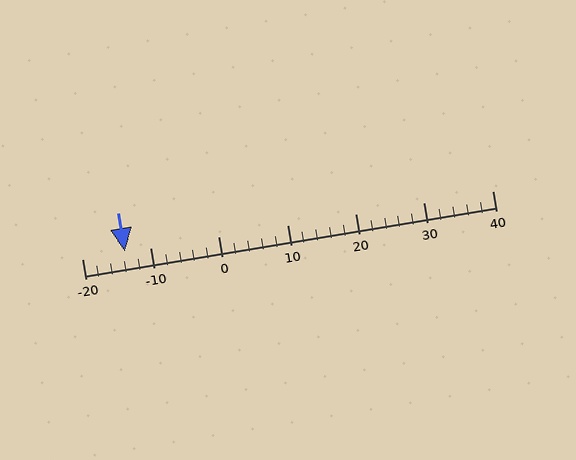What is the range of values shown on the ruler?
The ruler shows values from -20 to 40.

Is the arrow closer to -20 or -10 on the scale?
The arrow is closer to -10.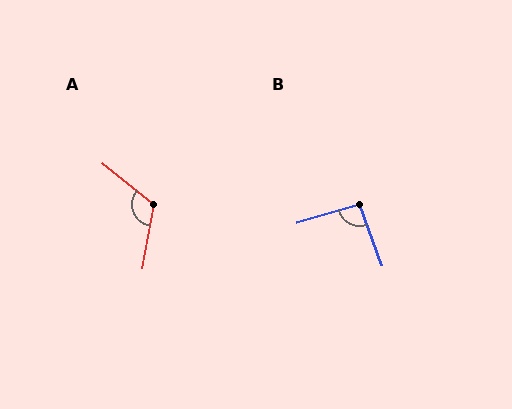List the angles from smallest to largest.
B (94°), A (119°).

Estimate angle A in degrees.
Approximately 119 degrees.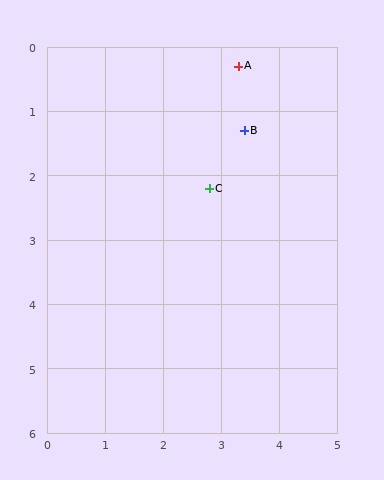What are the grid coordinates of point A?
Point A is at approximately (3.3, 0.3).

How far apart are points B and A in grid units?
Points B and A are about 1.0 grid units apart.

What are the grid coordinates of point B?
Point B is at approximately (3.4, 1.3).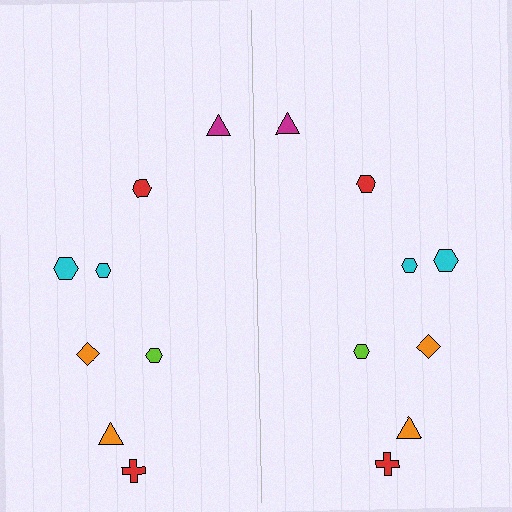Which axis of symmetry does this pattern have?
The pattern has a vertical axis of symmetry running through the center of the image.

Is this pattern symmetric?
Yes, this pattern has bilateral (reflection) symmetry.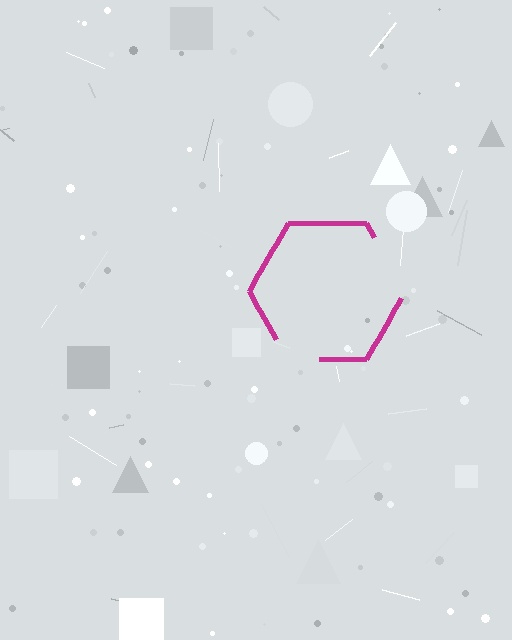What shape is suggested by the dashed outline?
The dashed outline suggests a hexagon.